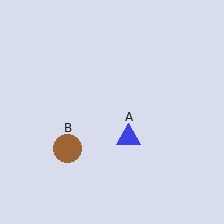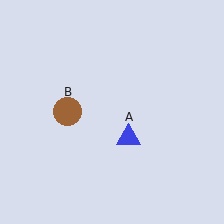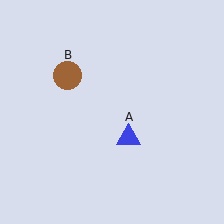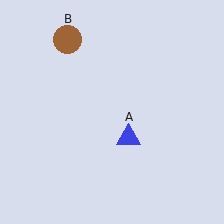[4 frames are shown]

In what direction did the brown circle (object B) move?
The brown circle (object B) moved up.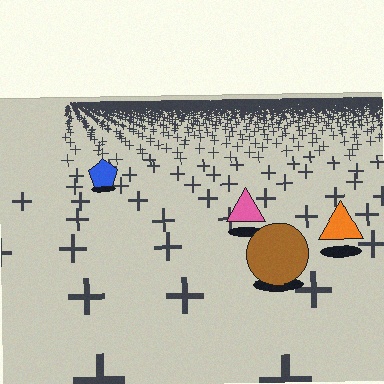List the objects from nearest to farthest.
From nearest to farthest: the brown circle, the orange triangle, the pink triangle, the blue pentagon.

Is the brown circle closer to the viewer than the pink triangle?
Yes. The brown circle is closer — you can tell from the texture gradient: the ground texture is coarser near it.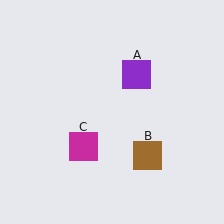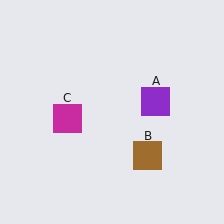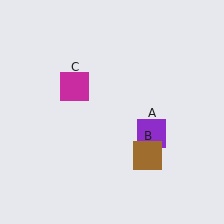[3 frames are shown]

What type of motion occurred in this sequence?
The purple square (object A), magenta square (object C) rotated clockwise around the center of the scene.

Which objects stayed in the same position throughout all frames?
Brown square (object B) remained stationary.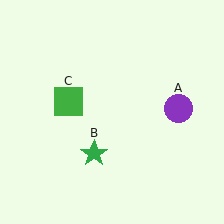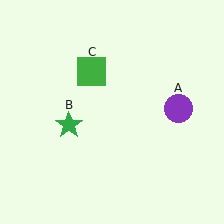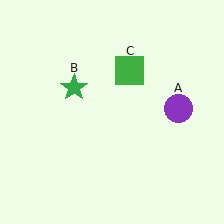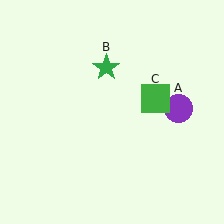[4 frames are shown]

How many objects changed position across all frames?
2 objects changed position: green star (object B), green square (object C).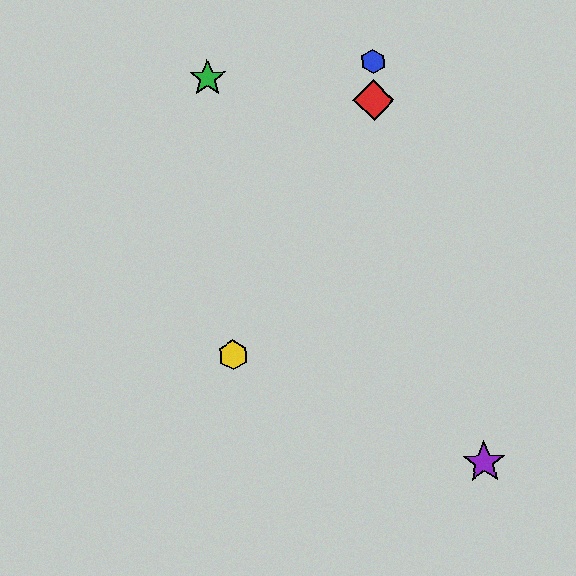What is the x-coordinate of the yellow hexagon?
The yellow hexagon is at x≈233.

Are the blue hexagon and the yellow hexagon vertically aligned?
No, the blue hexagon is at x≈373 and the yellow hexagon is at x≈233.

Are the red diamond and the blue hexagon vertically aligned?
Yes, both are at x≈374.